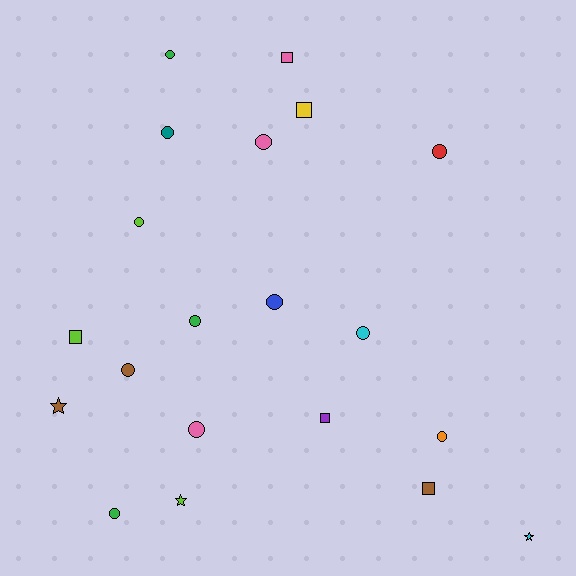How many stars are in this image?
There are 3 stars.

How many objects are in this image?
There are 20 objects.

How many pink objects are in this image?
There are 3 pink objects.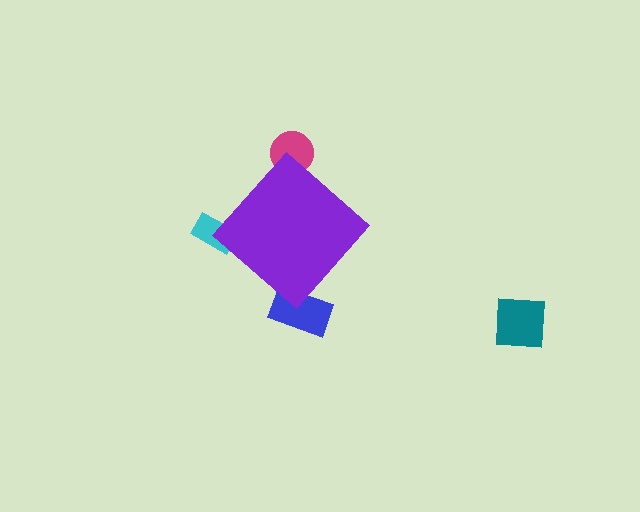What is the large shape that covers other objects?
A purple diamond.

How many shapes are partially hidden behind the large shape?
3 shapes are partially hidden.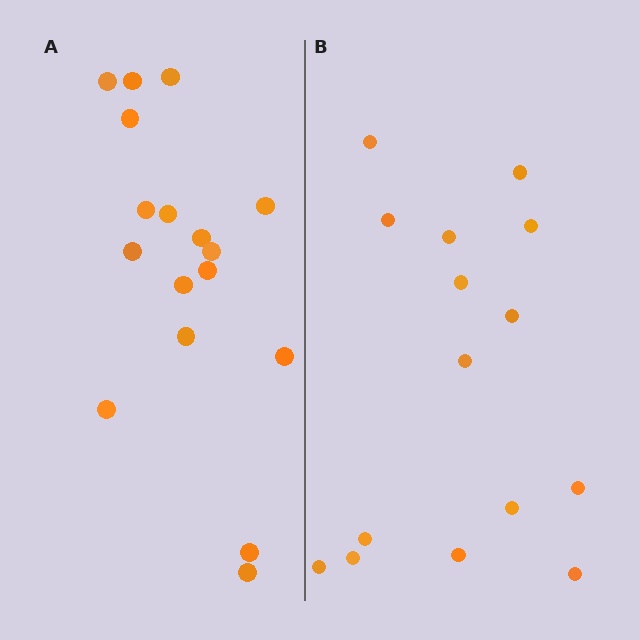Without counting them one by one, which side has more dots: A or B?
Region A (the left region) has more dots.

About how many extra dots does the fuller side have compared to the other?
Region A has just a few more — roughly 2 or 3 more dots than region B.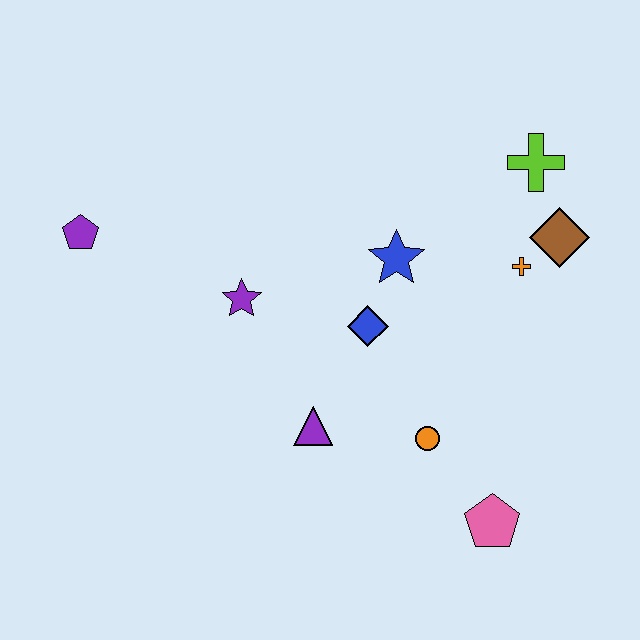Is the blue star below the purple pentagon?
Yes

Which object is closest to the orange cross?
The brown diamond is closest to the orange cross.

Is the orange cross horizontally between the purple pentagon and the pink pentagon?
No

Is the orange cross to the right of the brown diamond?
No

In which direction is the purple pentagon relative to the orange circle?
The purple pentagon is to the left of the orange circle.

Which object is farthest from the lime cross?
The purple pentagon is farthest from the lime cross.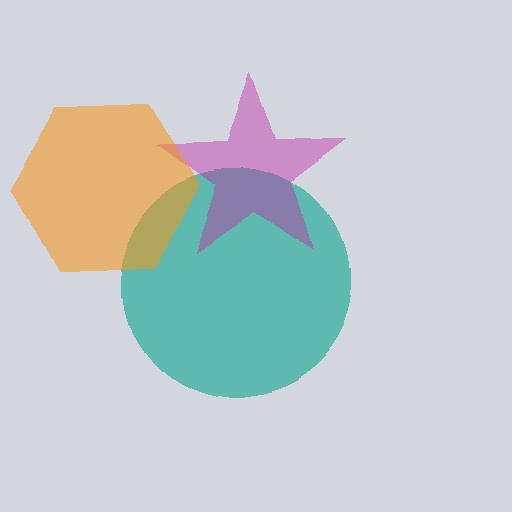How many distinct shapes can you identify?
There are 3 distinct shapes: a teal circle, a magenta star, an orange hexagon.